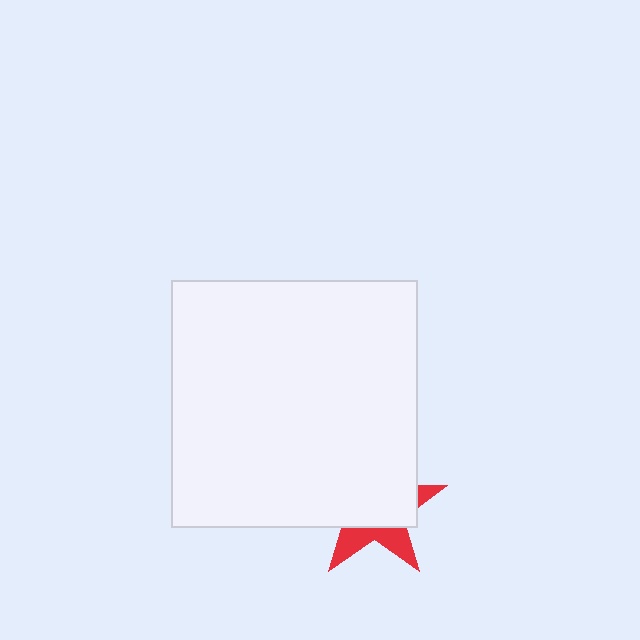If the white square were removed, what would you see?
You would see the complete red star.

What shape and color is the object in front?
The object in front is a white square.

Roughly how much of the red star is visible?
A small part of it is visible (roughly 34%).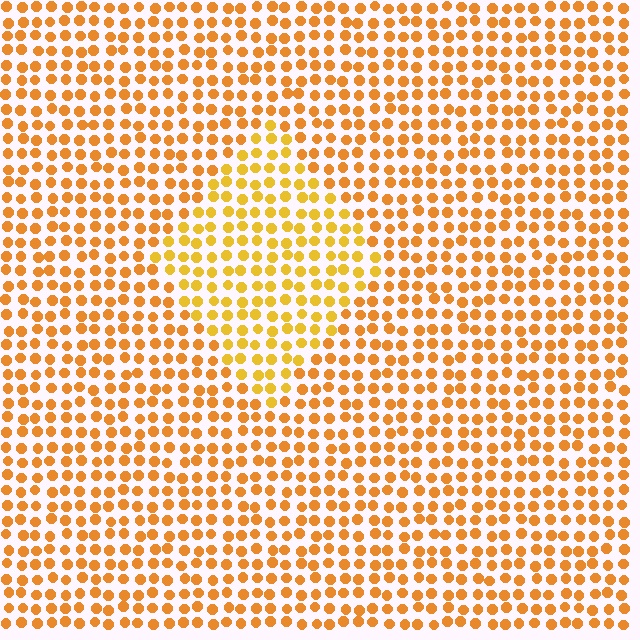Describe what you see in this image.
The image is filled with small orange elements in a uniform arrangement. A diamond-shaped region is visible where the elements are tinted to a slightly different hue, forming a subtle color boundary.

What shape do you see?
I see a diamond.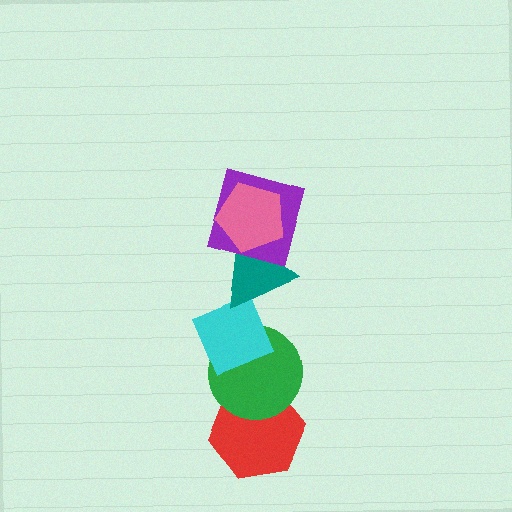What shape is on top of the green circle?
The cyan diamond is on top of the green circle.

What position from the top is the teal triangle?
The teal triangle is 3rd from the top.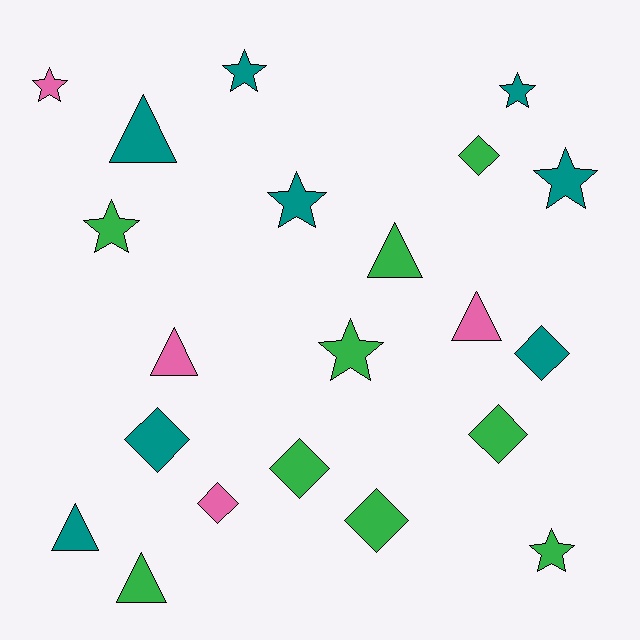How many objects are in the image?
There are 21 objects.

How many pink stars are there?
There is 1 pink star.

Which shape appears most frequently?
Star, with 8 objects.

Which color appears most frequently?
Green, with 9 objects.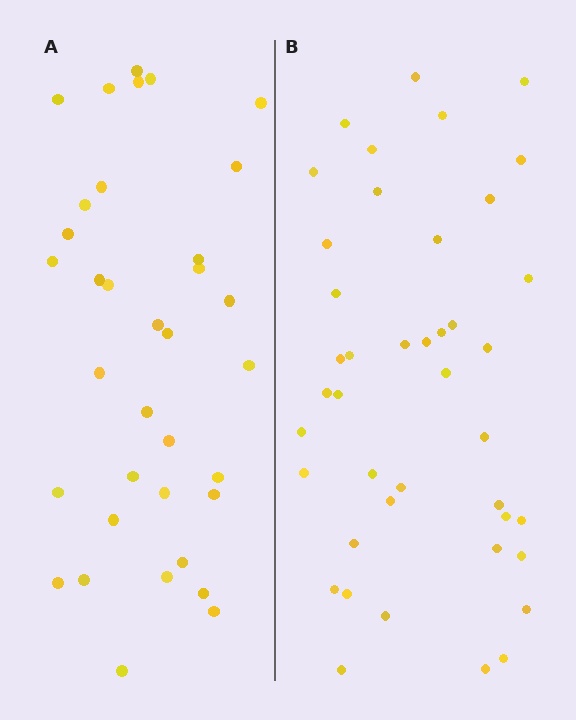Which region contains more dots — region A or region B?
Region B (the right region) has more dots.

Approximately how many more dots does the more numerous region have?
Region B has roughly 8 or so more dots than region A.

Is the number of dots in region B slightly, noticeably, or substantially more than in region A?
Region B has only slightly more — the two regions are fairly close. The ratio is roughly 1.2 to 1.